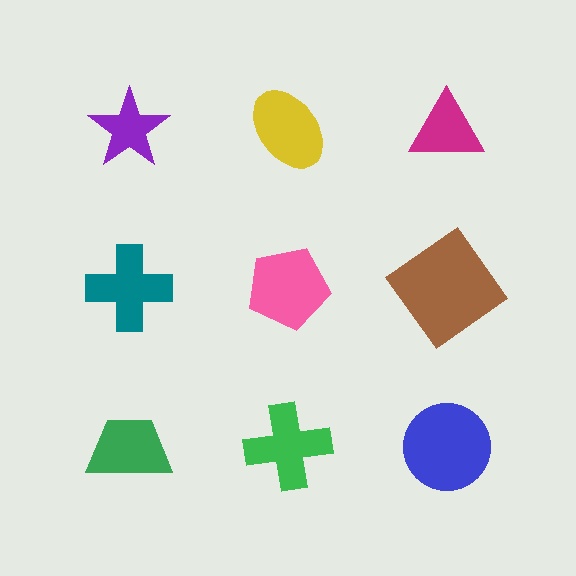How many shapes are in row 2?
3 shapes.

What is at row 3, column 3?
A blue circle.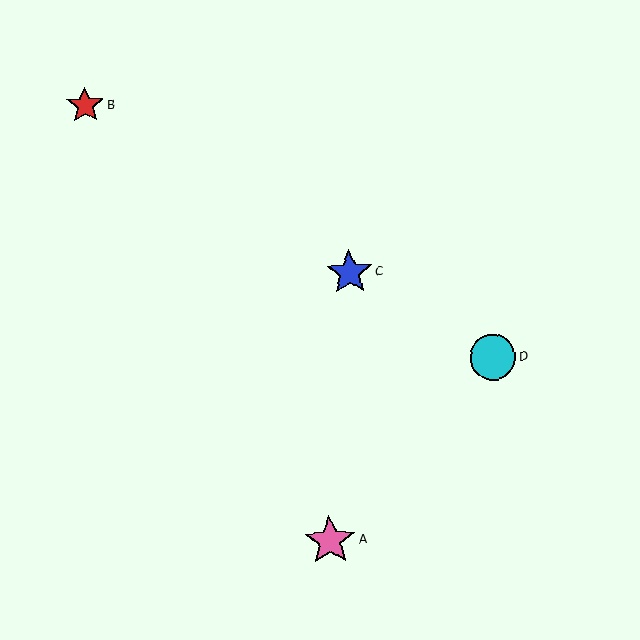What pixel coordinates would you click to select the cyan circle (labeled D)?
Click at (493, 358) to select the cyan circle D.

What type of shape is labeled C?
Shape C is a blue star.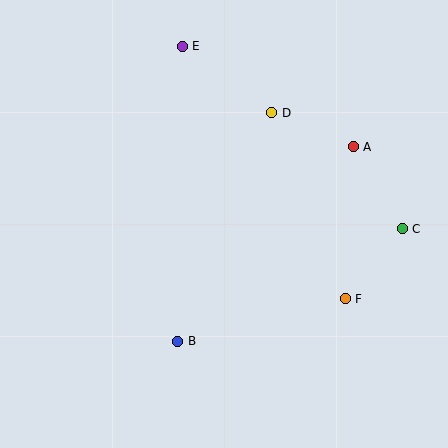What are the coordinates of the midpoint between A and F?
The midpoint between A and F is at (349, 223).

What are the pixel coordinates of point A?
Point A is at (353, 147).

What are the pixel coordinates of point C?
Point C is at (402, 229).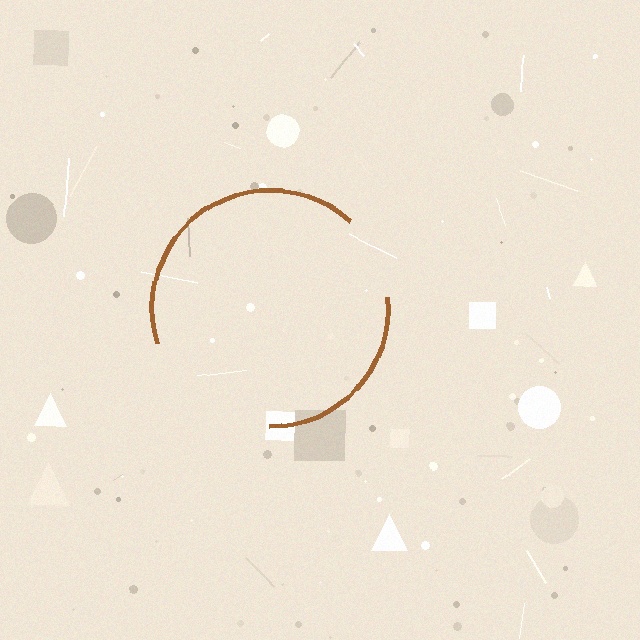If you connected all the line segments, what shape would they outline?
They would outline a circle.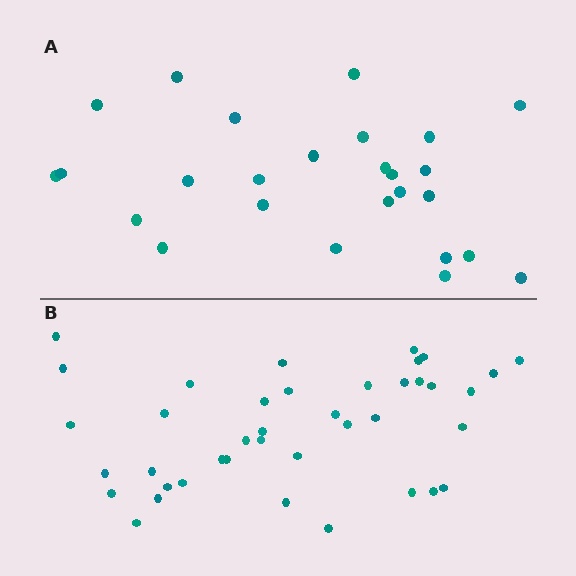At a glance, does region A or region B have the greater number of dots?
Region B (the bottom region) has more dots.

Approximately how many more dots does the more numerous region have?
Region B has approximately 15 more dots than region A.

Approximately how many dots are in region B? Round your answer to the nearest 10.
About 40 dots.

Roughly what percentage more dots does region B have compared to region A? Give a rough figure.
About 55% more.